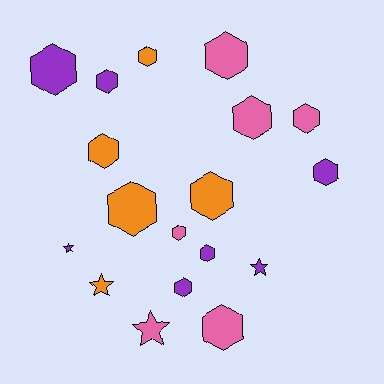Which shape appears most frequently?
Hexagon, with 14 objects.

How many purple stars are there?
There are 2 purple stars.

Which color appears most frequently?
Purple, with 7 objects.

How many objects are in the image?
There are 18 objects.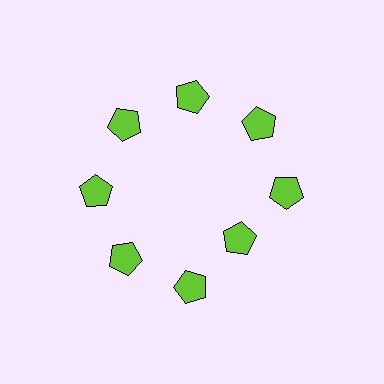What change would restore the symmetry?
The symmetry would be restored by moving it outward, back onto the ring so that all 8 pentagons sit at equal angles and equal distance from the center.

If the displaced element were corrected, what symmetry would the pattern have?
It would have 8-fold rotational symmetry — the pattern would map onto itself every 45 degrees.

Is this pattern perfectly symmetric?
No. The 8 lime pentagons are arranged in a ring, but one element near the 4 o'clock position is pulled inward toward the center, breaking the 8-fold rotational symmetry.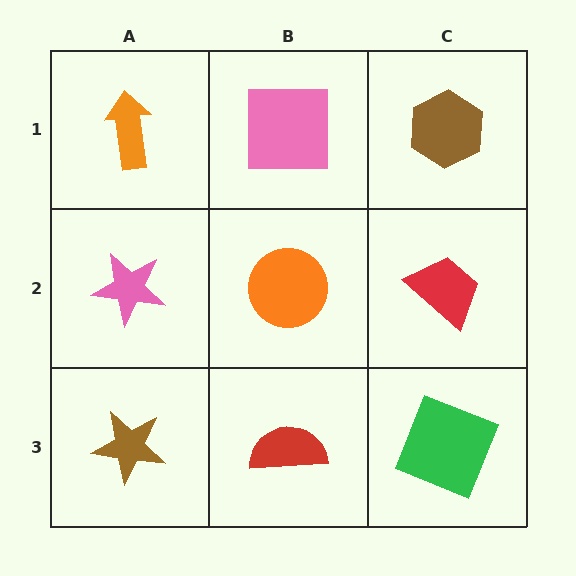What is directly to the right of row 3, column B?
A green square.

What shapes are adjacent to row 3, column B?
An orange circle (row 2, column B), a brown star (row 3, column A), a green square (row 3, column C).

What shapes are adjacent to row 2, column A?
An orange arrow (row 1, column A), a brown star (row 3, column A), an orange circle (row 2, column B).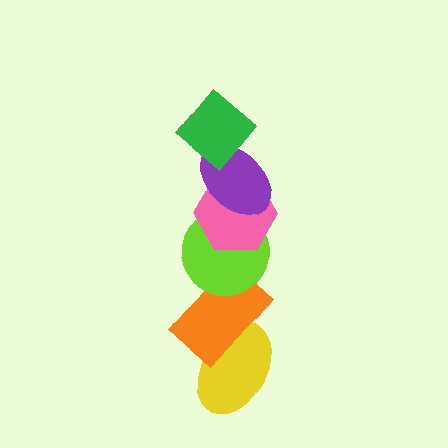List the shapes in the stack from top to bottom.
From top to bottom: the green diamond, the purple ellipse, the pink hexagon, the lime circle, the orange rectangle, the yellow ellipse.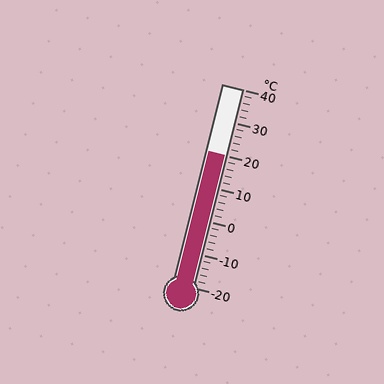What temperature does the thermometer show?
The thermometer shows approximately 20°C.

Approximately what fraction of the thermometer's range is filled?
The thermometer is filled to approximately 65% of its range.